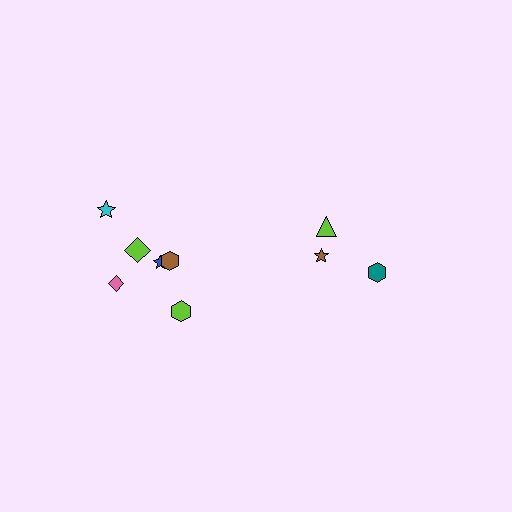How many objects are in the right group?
There are 3 objects.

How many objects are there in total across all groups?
There are 9 objects.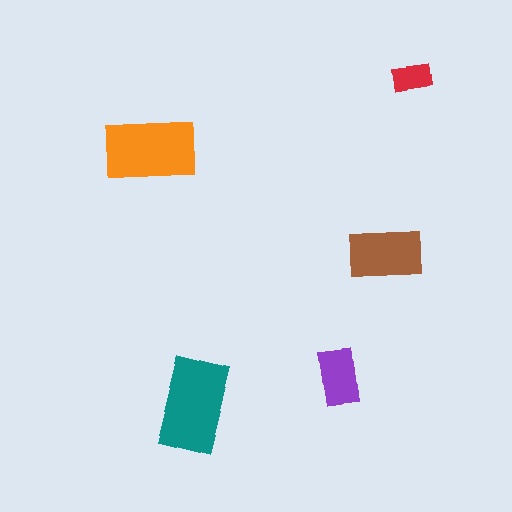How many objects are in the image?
There are 5 objects in the image.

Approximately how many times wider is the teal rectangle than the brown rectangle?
About 1.5 times wider.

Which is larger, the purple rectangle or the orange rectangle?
The orange one.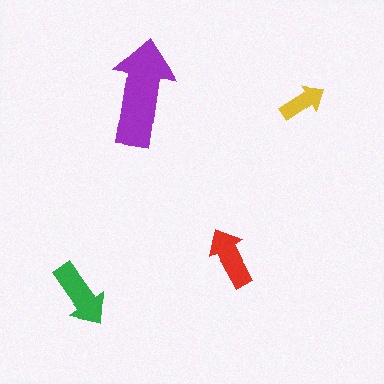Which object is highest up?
The purple arrow is topmost.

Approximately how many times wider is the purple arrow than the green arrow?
About 1.5 times wider.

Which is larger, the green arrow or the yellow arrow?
The green one.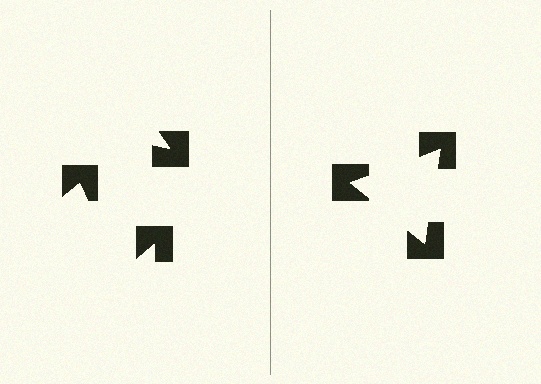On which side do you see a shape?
An illusory triangle appears on the right side. On the left side the wedge cuts are rotated, so no coherent shape forms.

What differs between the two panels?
The notched squares are positioned identically on both sides; only the wedge orientations differ. On the right they align to a triangle; on the left they are misaligned.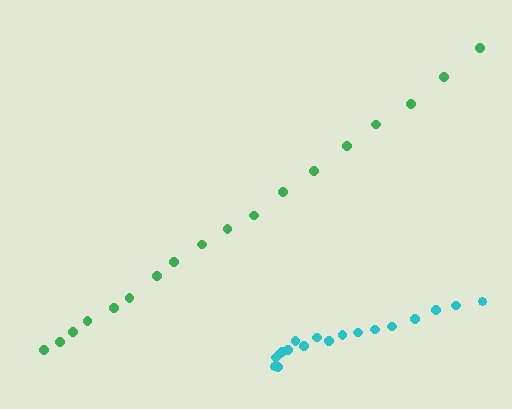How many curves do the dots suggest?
There are 2 distinct paths.